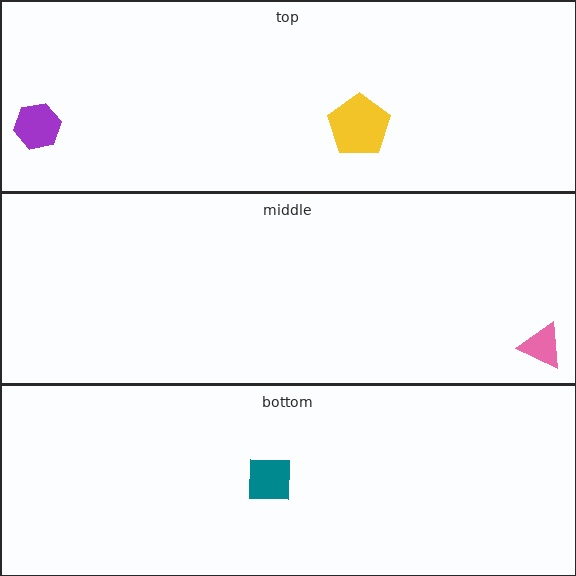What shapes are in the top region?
The purple hexagon, the yellow pentagon.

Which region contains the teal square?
The bottom region.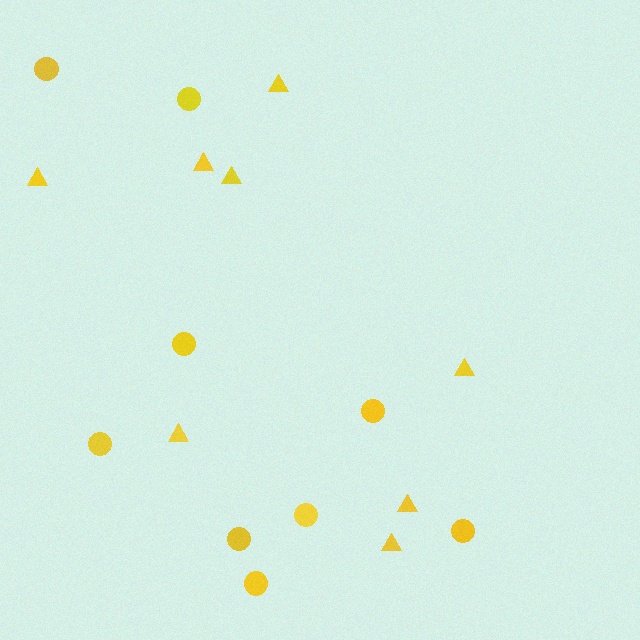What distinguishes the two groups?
There are 2 groups: one group of circles (9) and one group of triangles (8).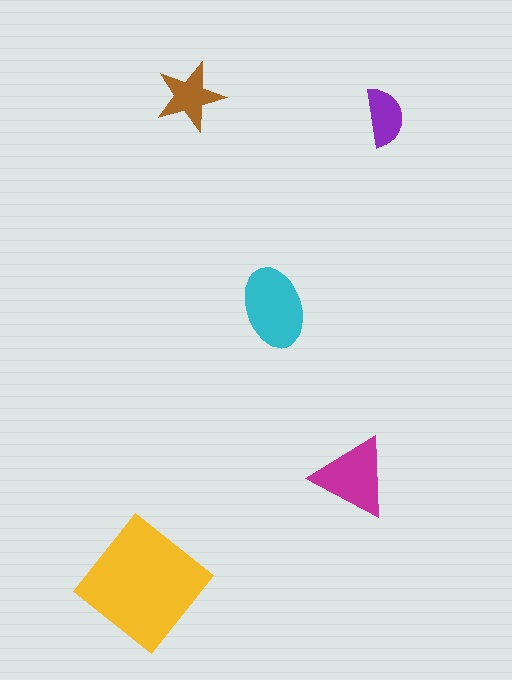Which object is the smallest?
The purple semicircle.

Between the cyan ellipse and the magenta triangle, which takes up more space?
The cyan ellipse.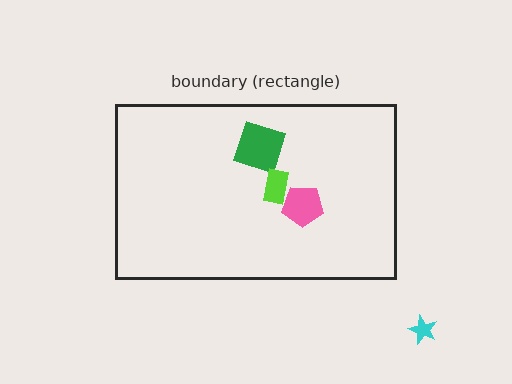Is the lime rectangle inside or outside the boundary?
Inside.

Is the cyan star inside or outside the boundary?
Outside.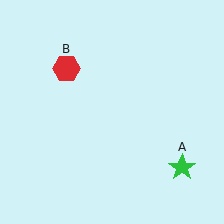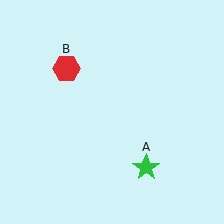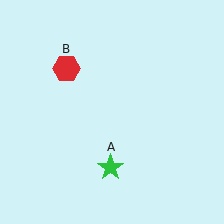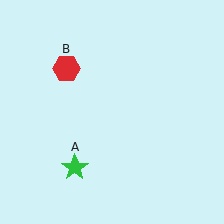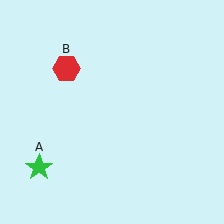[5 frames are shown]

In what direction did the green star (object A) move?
The green star (object A) moved left.